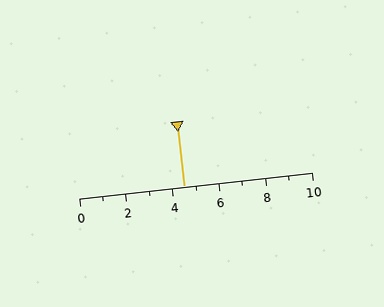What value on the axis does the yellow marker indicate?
The marker indicates approximately 4.5.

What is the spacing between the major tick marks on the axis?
The major ticks are spaced 2 apart.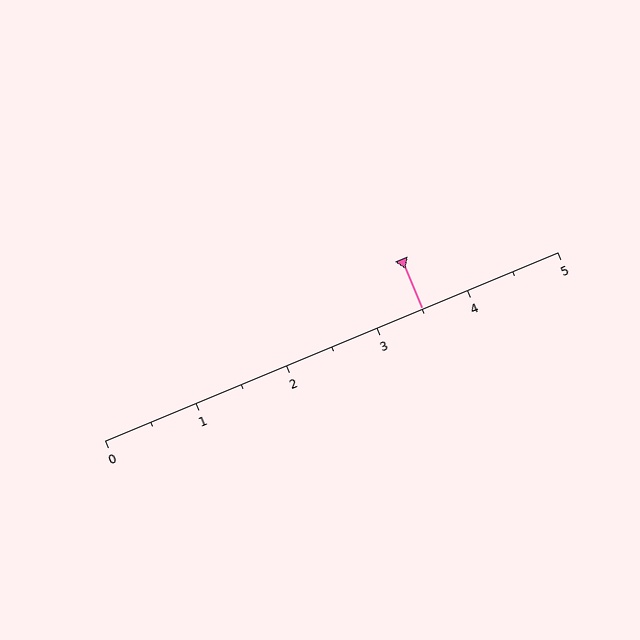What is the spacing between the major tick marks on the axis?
The major ticks are spaced 1 apart.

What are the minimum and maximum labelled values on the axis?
The axis runs from 0 to 5.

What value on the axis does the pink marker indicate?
The marker indicates approximately 3.5.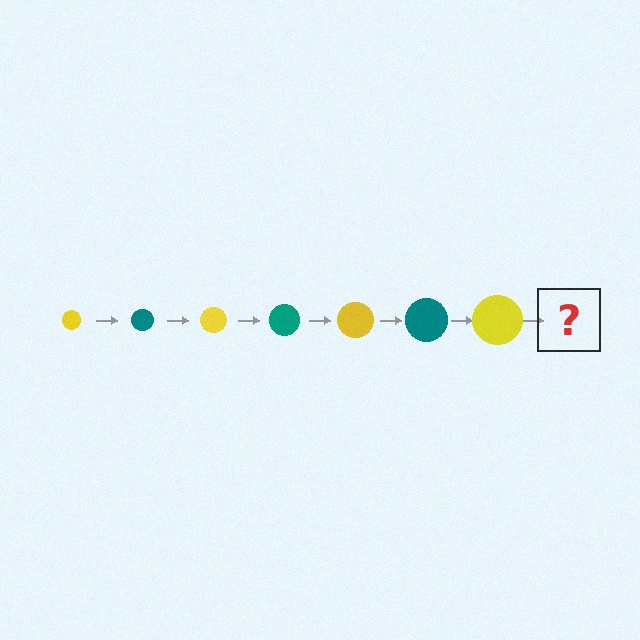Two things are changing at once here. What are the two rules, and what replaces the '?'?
The two rules are that the circle grows larger each step and the color cycles through yellow and teal. The '?' should be a teal circle, larger than the previous one.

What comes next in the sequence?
The next element should be a teal circle, larger than the previous one.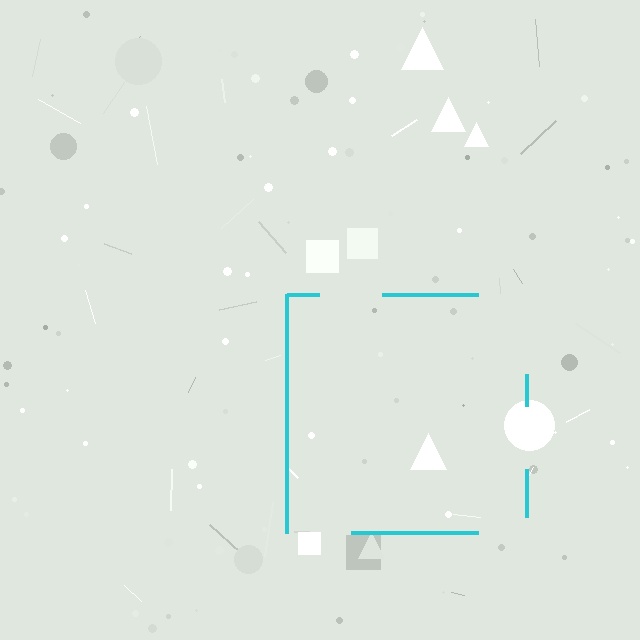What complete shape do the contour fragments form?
The contour fragments form a square.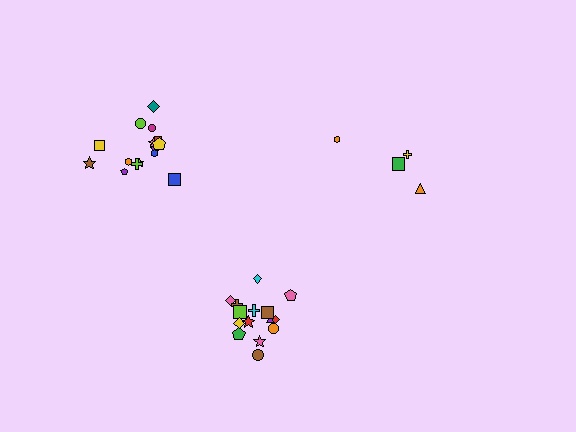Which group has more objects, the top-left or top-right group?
The top-left group.